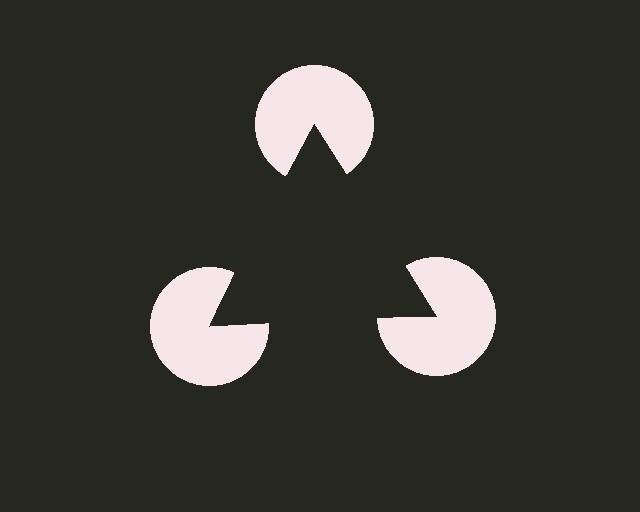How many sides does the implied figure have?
3 sides.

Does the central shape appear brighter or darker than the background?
It typically appears slightly darker than the background, even though no actual brightness change is drawn.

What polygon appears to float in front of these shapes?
An illusory triangle — its edges are inferred from the aligned wedge cuts in the pac-man discs, not physically drawn.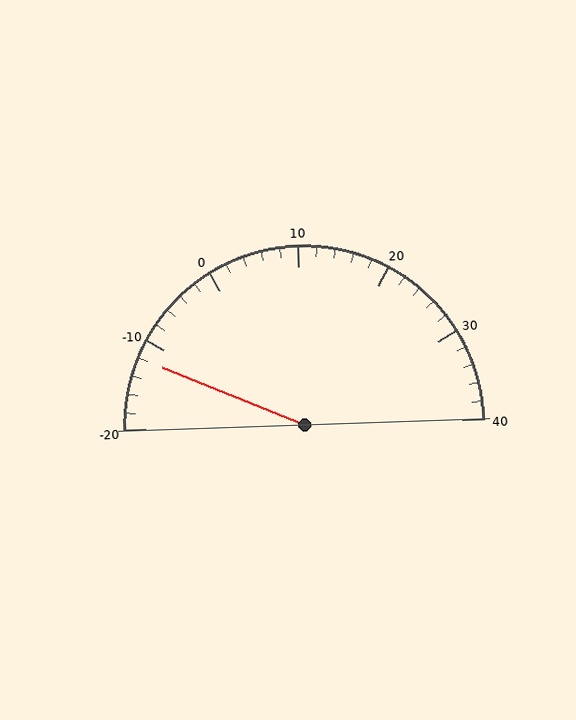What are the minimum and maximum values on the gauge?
The gauge ranges from -20 to 40.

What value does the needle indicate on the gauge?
The needle indicates approximately -12.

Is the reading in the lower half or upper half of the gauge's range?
The reading is in the lower half of the range (-20 to 40).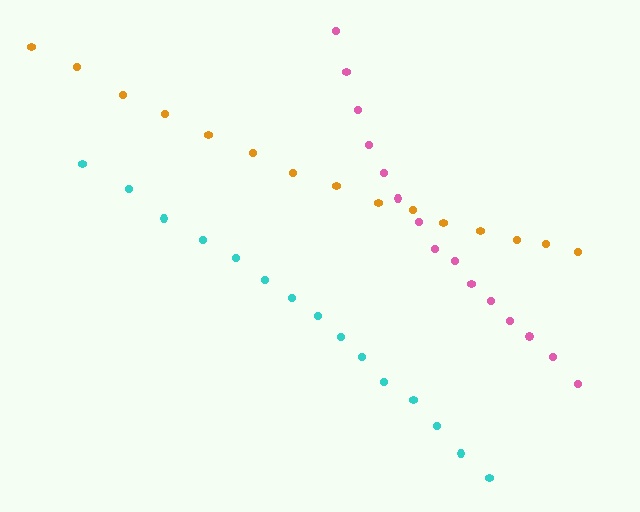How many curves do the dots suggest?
There are 3 distinct paths.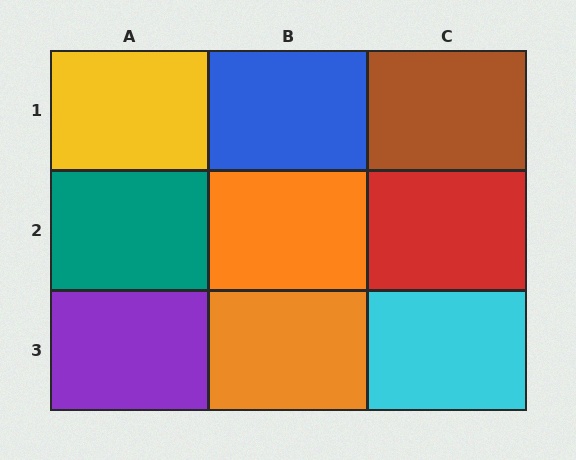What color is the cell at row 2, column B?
Orange.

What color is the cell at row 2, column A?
Teal.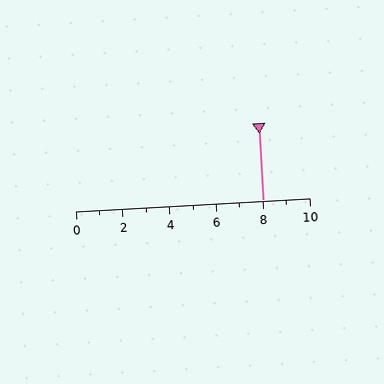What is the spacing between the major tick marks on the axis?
The major ticks are spaced 2 apart.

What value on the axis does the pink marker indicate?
The marker indicates approximately 8.